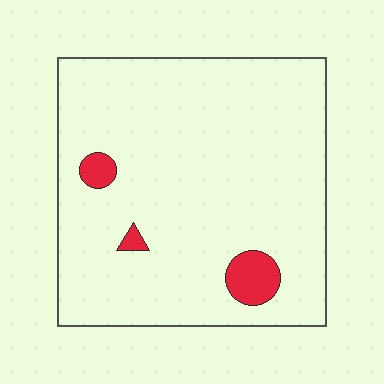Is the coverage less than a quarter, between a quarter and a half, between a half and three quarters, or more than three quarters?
Less than a quarter.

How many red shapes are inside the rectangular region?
3.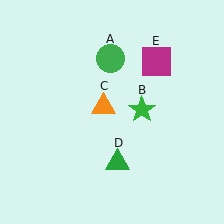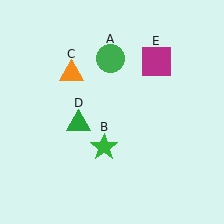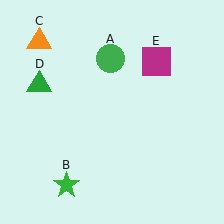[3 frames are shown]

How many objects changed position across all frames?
3 objects changed position: green star (object B), orange triangle (object C), green triangle (object D).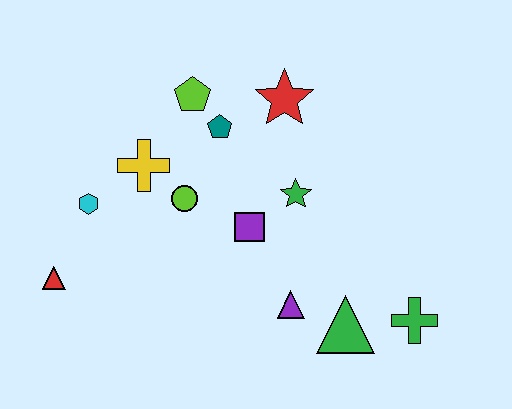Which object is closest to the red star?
The teal pentagon is closest to the red star.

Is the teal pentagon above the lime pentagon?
No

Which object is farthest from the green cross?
The red triangle is farthest from the green cross.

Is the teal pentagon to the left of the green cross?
Yes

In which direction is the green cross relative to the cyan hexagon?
The green cross is to the right of the cyan hexagon.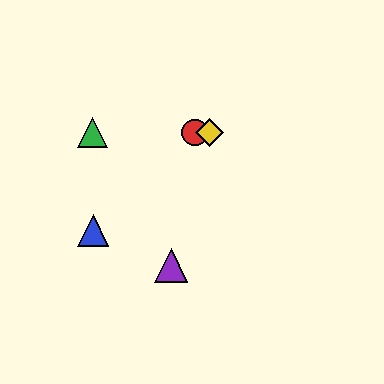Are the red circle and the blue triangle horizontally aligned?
No, the red circle is at y≈133 and the blue triangle is at y≈230.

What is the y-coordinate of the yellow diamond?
The yellow diamond is at y≈133.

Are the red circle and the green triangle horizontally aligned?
Yes, both are at y≈133.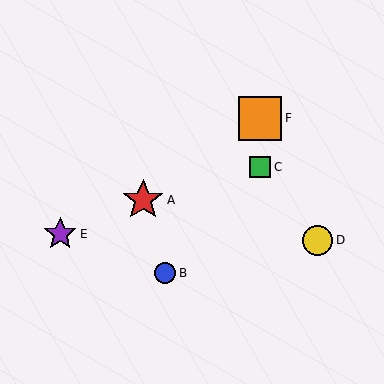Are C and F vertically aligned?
Yes, both are at x≈260.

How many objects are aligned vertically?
2 objects (C, F) are aligned vertically.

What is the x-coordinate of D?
Object D is at x≈317.